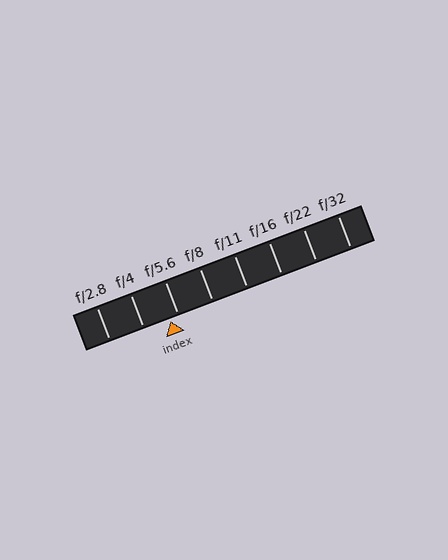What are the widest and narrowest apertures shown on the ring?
The widest aperture shown is f/2.8 and the narrowest is f/32.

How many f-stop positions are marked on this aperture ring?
There are 8 f-stop positions marked.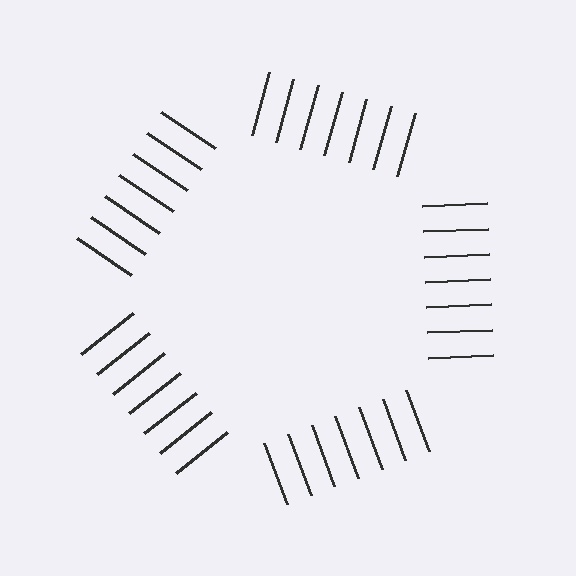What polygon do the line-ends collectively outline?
An illusory pentagon — the line segments terminate on its edges but no continuous stroke is drawn.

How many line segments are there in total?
35 — 7 along each of the 5 edges.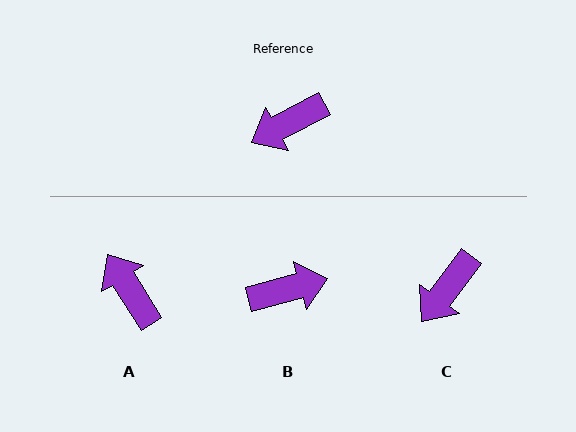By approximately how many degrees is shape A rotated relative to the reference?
Approximately 86 degrees clockwise.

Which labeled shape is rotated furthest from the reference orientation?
B, about 167 degrees away.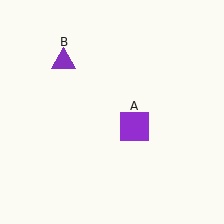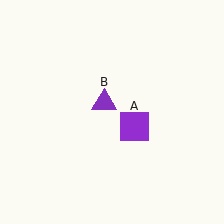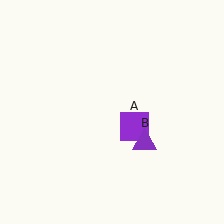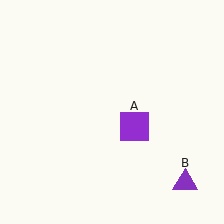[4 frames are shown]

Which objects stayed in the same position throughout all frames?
Purple square (object A) remained stationary.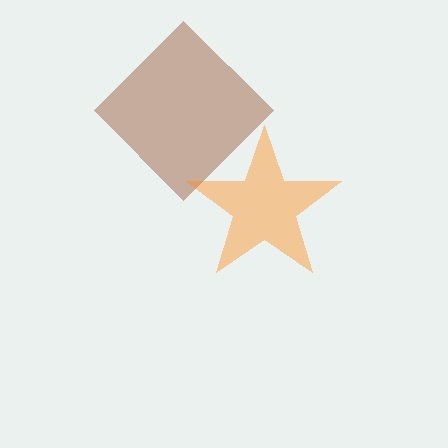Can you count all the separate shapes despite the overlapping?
Yes, there are 2 separate shapes.